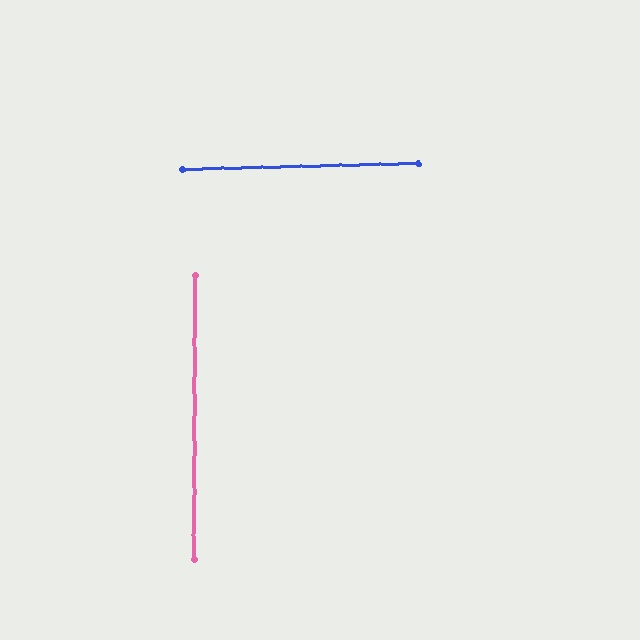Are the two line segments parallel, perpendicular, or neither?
Perpendicular — they meet at approximately 88°.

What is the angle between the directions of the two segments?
Approximately 88 degrees.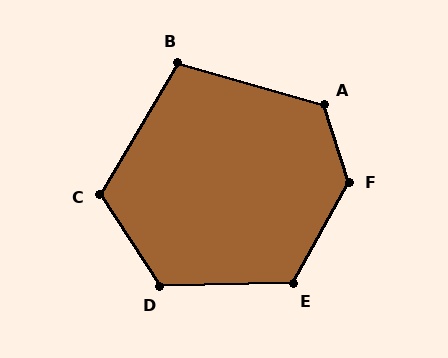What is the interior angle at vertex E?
Approximately 120 degrees (obtuse).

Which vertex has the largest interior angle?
F, at approximately 134 degrees.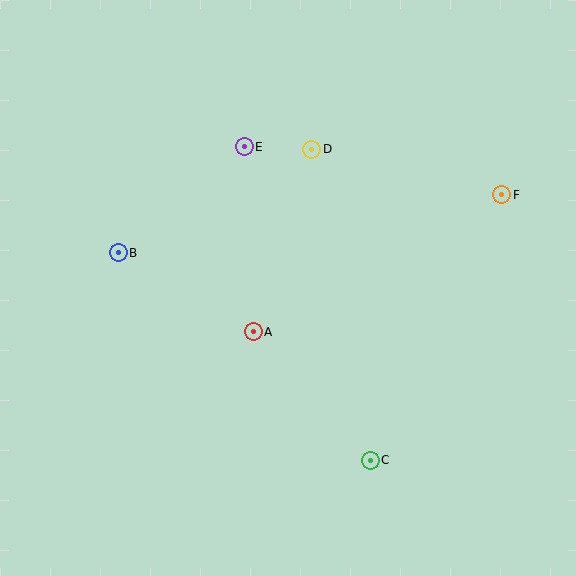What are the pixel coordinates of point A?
Point A is at (253, 332).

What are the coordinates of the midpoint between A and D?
The midpoint between A and D is at (283, 241).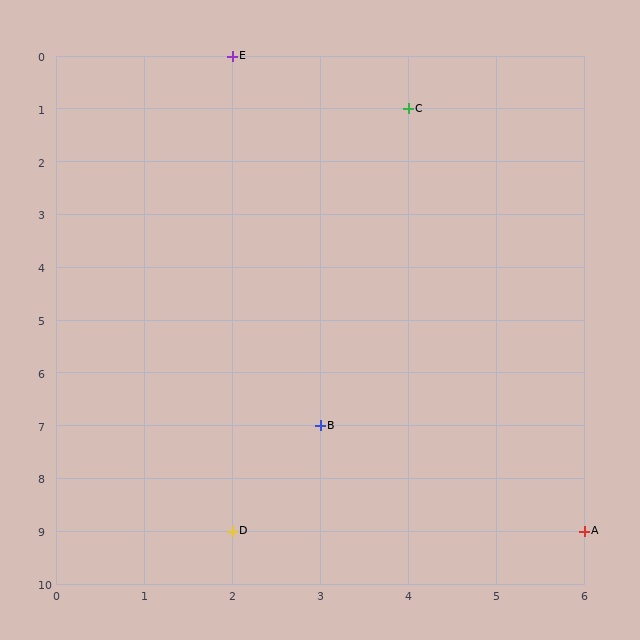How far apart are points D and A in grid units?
Points D and A are 4 columns apart.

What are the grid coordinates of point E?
Point E is at grid coordinates (2, 0).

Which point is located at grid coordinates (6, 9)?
Point A is at (6, 9).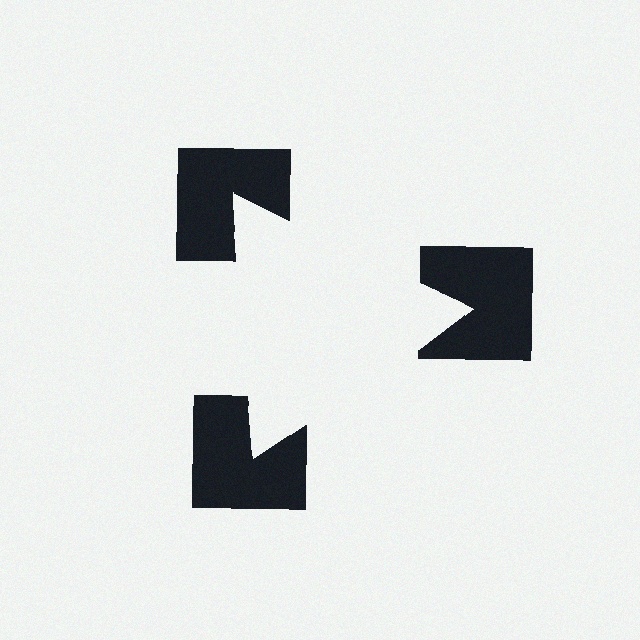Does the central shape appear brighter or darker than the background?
It typically appears slightly brighter than the background, even though no actual brightness change is drawn.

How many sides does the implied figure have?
3 sides.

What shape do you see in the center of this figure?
An illusory triangle — its edges are inferred from the aligned wedge cuts in the notched squares, not physically drawn.